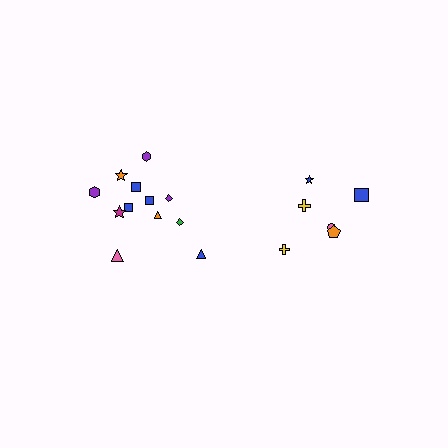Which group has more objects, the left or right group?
The left group.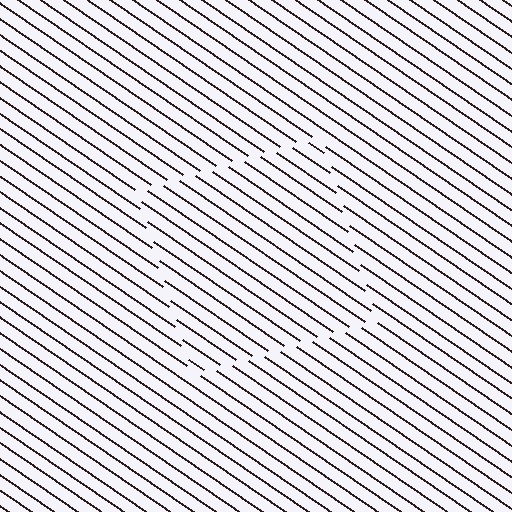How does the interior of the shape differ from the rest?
The interior of the shape contains the same grating, shifted by half a period — the contour is defined by the phase discontinuity where line-ends from the inner and outer gratings abut.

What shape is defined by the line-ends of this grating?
An illusory square. The interior of the shape contains the same grating, shifted by half a period — the contour is defined by the phase discontinuity where line-ends from the inner and outer gratings abut.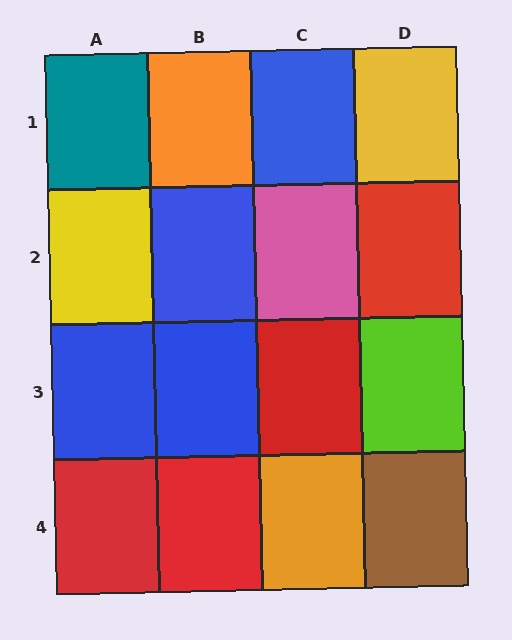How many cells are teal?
1 cell is teal.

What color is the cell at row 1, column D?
Yellow.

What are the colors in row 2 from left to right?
Yellow, blue, pink, red.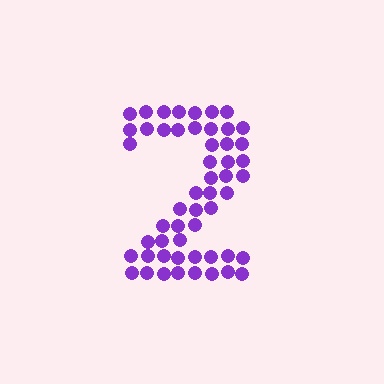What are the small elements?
The small elements are circles.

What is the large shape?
The large shape is the digit 2.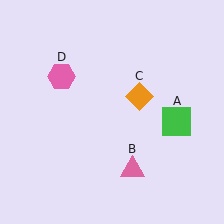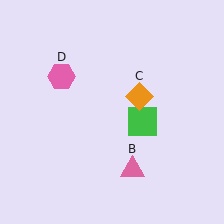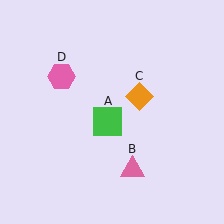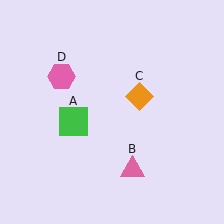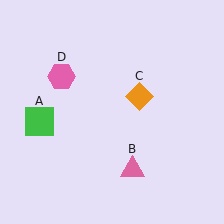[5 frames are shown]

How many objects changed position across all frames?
1 object changed position: green square (object A).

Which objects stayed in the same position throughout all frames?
Pink triangle (object B) and orange diamond (object C) and pink hexagon (object D) remained stationary.